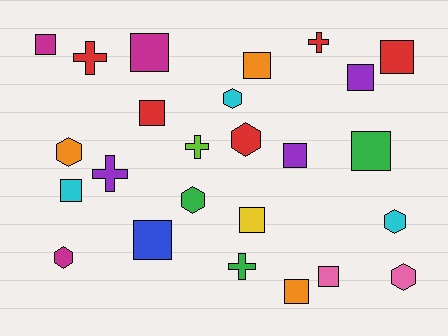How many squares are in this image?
There are 13 squares.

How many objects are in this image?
There are 25 objects.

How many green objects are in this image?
There are 3 green objects.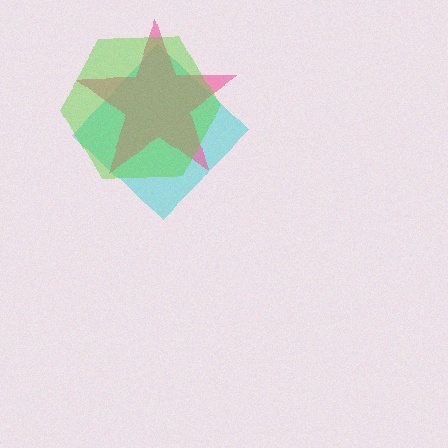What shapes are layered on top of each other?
The layered shapes are: a cyan diamond, a pink star, a lime hexagon.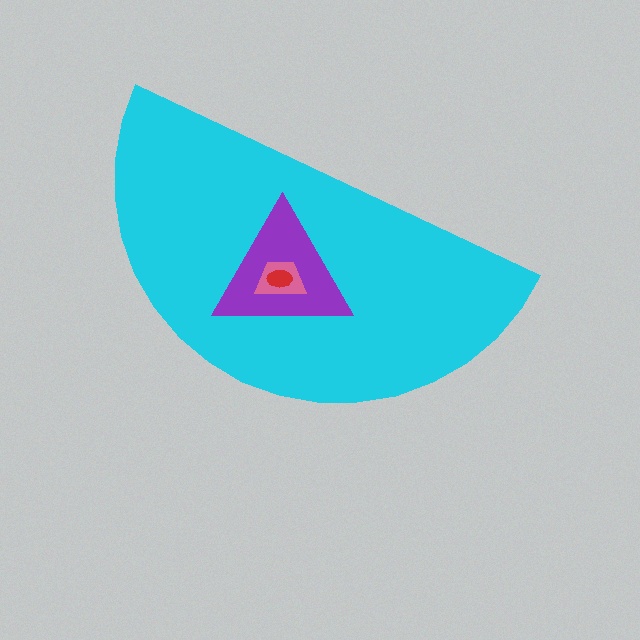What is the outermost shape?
The cyan semicircle.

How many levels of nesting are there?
4.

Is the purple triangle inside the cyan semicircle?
Yes.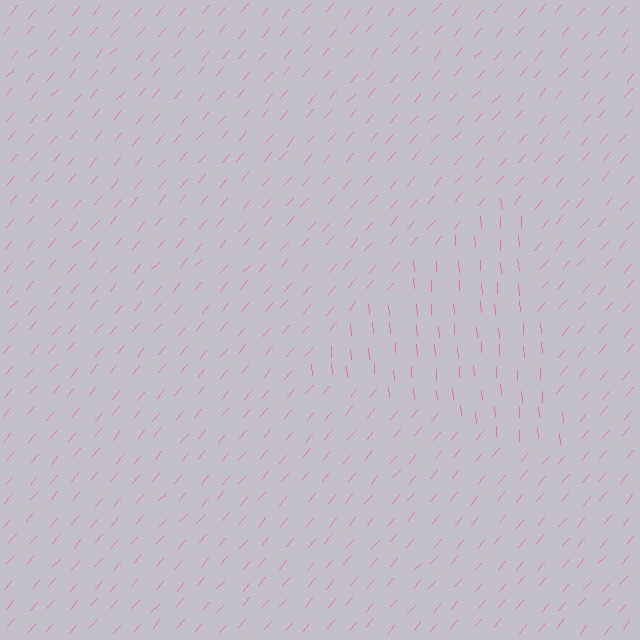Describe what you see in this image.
The image is filled with small pink line segments. A triangle region in the image has lines oriented differently from the surrounding lines, creating a visible texture boundary.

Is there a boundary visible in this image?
Yes, there is a texture boundary formed by a change in line orientation.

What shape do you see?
I see a triangle.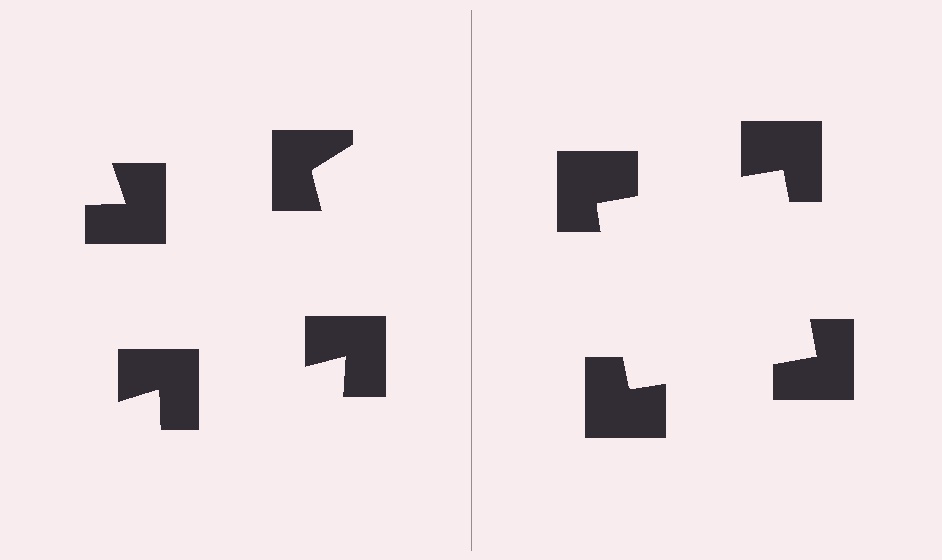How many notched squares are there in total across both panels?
8 — 4 on each side.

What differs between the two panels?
The notched squares are positioned identically on both sides; only the wedge orientations differ. On the right they align to a square; on the left they are misaligned.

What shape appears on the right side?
An illusory square.